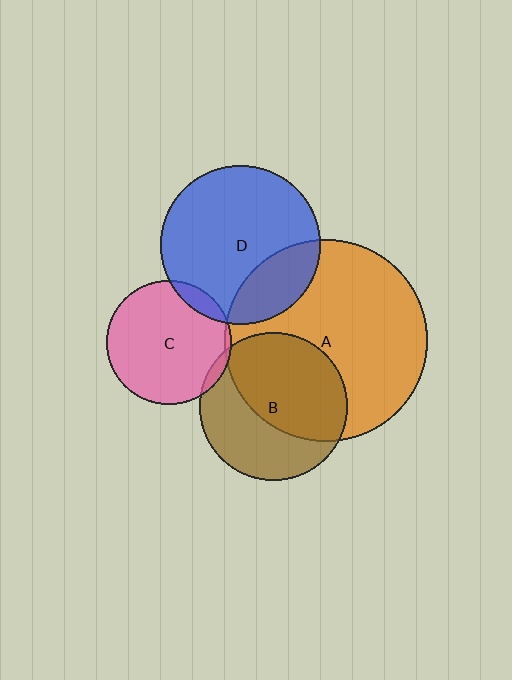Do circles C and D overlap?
Yes.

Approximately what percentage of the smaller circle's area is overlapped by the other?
Approximately 10%.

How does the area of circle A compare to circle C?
Approximately 2.7 times.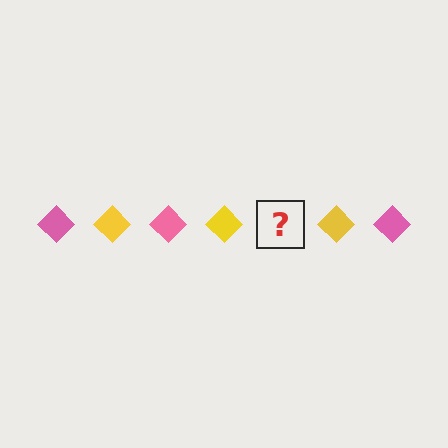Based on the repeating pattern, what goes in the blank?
The blank should be a pink diamond.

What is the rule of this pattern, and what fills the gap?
The rule is that the pattern cycles through pink, yellow diamonds. The gap should be filled with a pink diamond.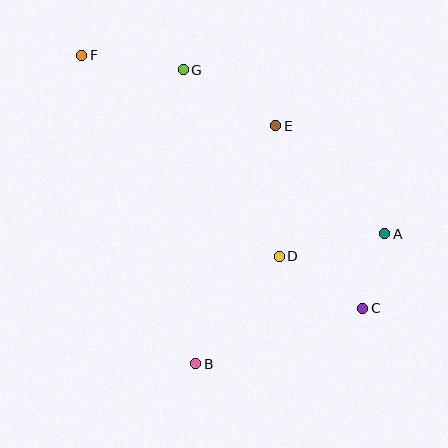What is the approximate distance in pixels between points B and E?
The distance between B and E is approximately 251 pixels.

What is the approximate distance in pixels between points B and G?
The distance between B and G is approximately 294 pixels.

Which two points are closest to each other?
Points A and C are closest to each other.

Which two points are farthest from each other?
Points C and F are farthest from each other.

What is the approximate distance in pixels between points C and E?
The distance between C and E is approximately 202 pixels.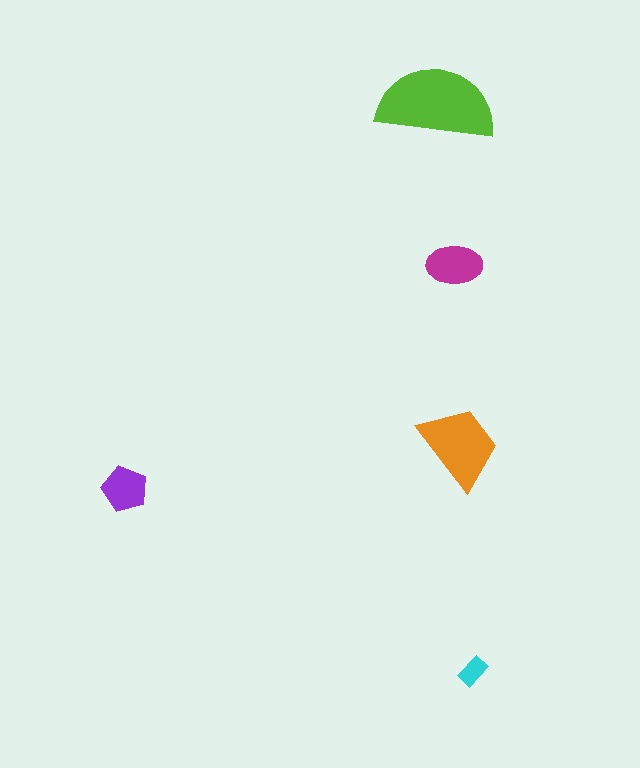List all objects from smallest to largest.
The cyan rectangle, the purple pentagon, the magenta ellipse, the orange trapezoid, the lime semicircle.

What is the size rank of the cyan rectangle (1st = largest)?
5th.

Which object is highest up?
The lime semicircle is topmost.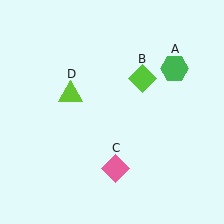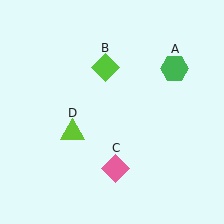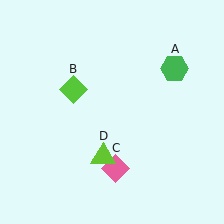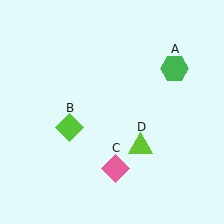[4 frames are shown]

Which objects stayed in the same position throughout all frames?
Green hexagon (object A) and pink diamond (object C) remained stationary.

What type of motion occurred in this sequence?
The lime diamond (object B), lime triangle (object D) rotated counterclockwise around the center of the scene.